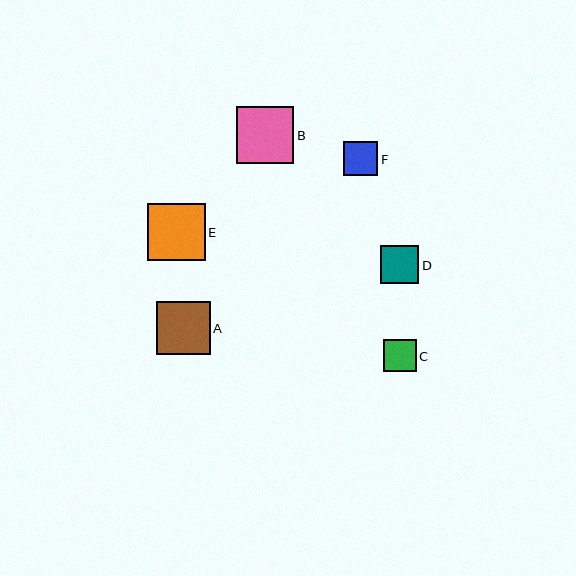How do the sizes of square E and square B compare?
Square E and square B are approximately the same size.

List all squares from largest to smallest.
From largest to smallest: E, B, A, D, F, C.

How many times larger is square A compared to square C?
Square A is approximately 1.6 times the size of square C.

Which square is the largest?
Square E is the largest with a size of approximately 57 pixels.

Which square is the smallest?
Square C is the smallest with a size of approximately 32 pixels.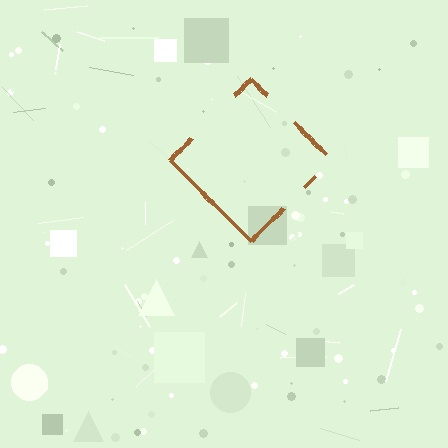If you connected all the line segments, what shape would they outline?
They would outline a diamond.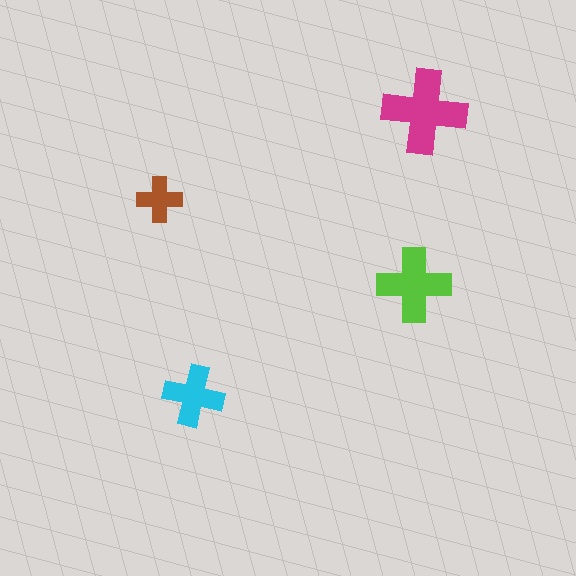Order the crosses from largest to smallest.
the magenta one, the lime one, the cyan one, the brown one.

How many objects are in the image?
There are 4 objects in the image.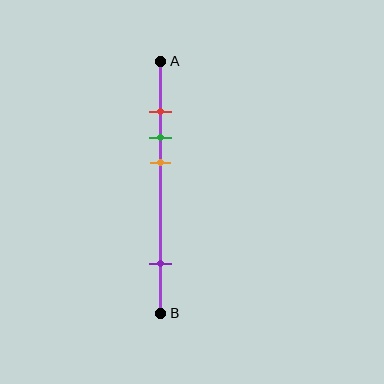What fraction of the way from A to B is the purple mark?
The purple mark is approximately 80% (0.8) of the way from A to B.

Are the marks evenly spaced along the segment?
No, the marks are not evenly spaced.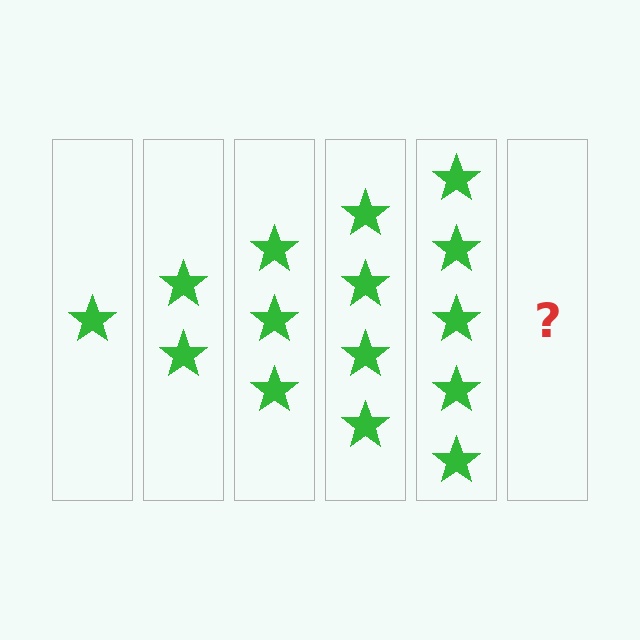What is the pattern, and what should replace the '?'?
The pattern is that each step adds one more star. The '?' should be 6 stars.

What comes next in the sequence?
The next element should be 6 stars.